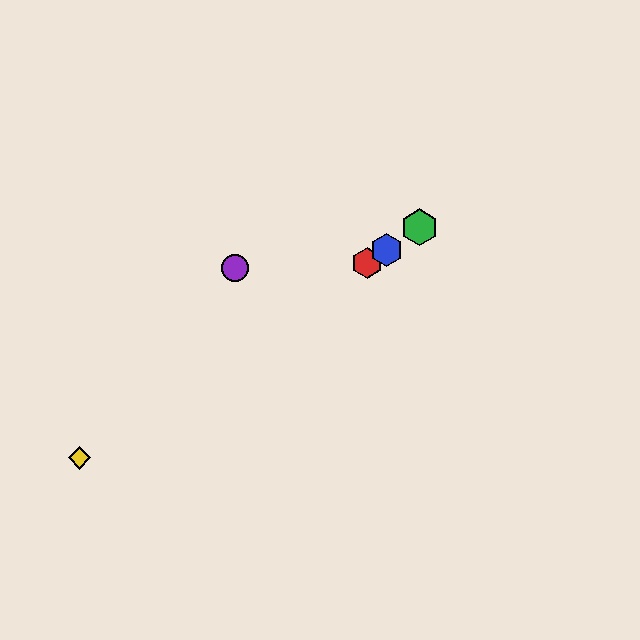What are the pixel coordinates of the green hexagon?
The green hexagon is at (420, 227).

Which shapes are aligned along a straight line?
The red hexagon, the blue hexagon, the green hexagon, the yellow diamond are aligned along a straight line.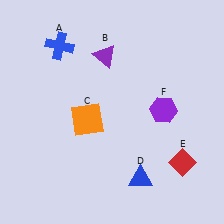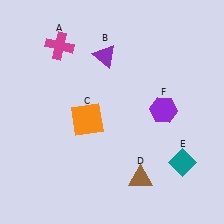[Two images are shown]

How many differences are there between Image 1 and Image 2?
There are 3 differences between the two images.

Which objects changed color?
A changed from blue to magenta. D changed from blue to brown. E changed from red to teal.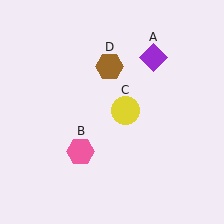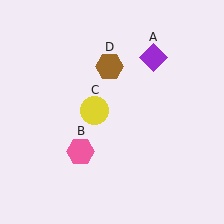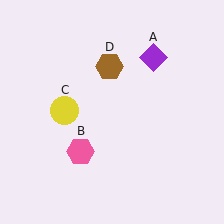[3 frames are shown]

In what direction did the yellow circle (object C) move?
The yellow circle (object C) moved left.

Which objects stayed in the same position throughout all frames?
Purple diamond (object A) and pink hexagon (object B) and brown hexagon (object D) remained stationary.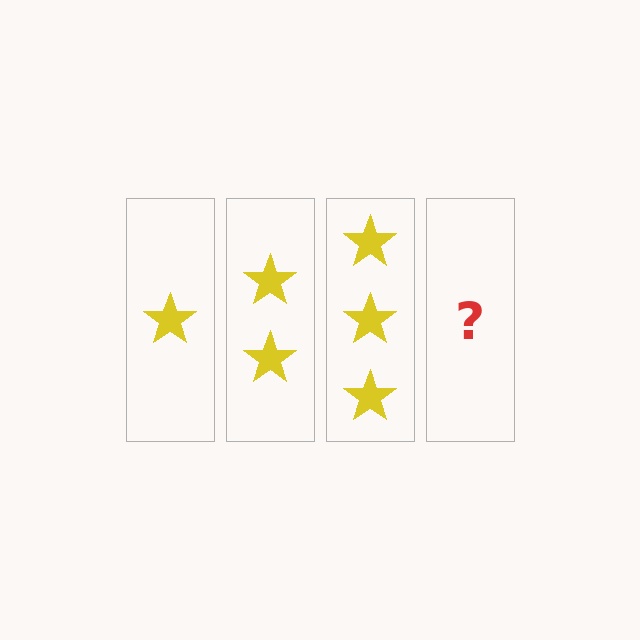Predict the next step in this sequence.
The next step is 4 stars.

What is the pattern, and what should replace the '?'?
The pattern is that each step adds one more star. The '?' should be 4 stars.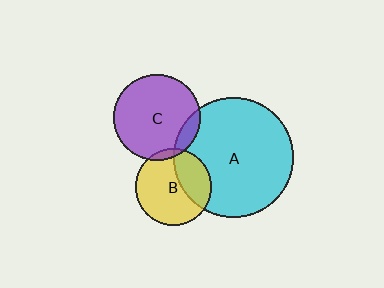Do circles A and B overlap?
Yes.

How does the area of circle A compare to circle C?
Approximately 1.9 times.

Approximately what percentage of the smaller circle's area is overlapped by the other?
Approximately 30%.